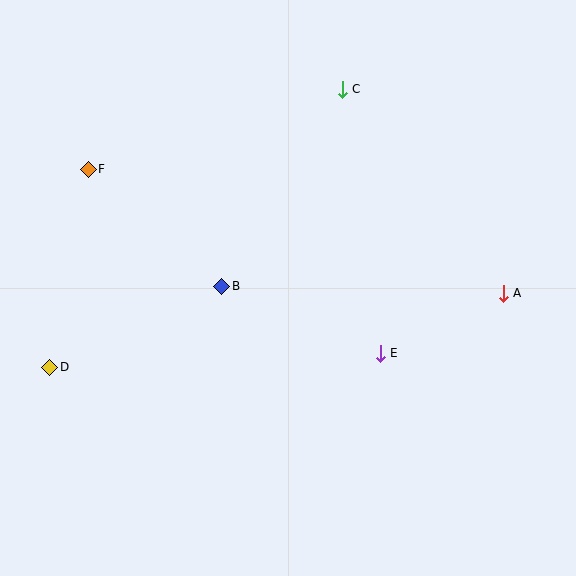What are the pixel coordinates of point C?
Point C is at (342, 89).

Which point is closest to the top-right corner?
Point C is closest to the top-right corner.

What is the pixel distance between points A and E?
The distance between A and E is 137 pixels.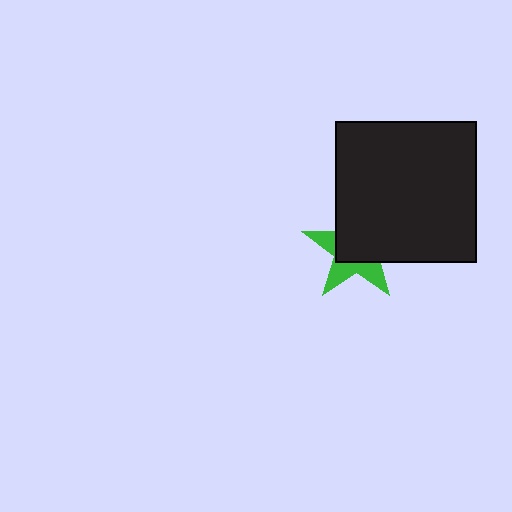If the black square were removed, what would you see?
You would see the complete green star.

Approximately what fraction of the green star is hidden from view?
Roughly 60% of the green star is hidden behind the black square.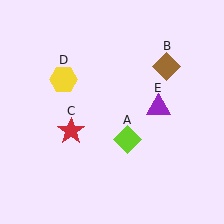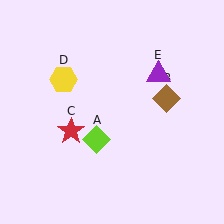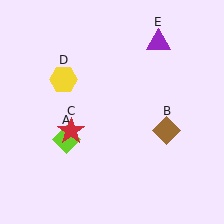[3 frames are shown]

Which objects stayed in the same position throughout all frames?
Red star (object C) and yellow hexagon (object D) remained stationary.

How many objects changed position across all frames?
3 objects changed position: lime diamond (object A), brown diamond (object B), purple triangle (object E).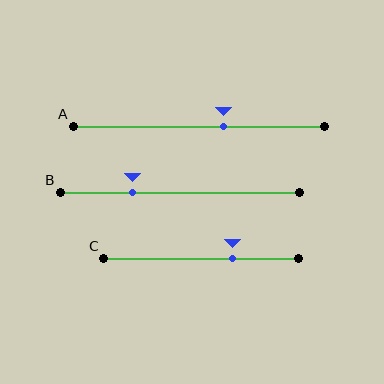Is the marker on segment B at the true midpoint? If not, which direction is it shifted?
No, the marker on segment B is shifted to the left by about 20% of the segment length.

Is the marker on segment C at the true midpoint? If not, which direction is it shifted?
No, the marker on segment C is shifted to the right by about 16% of the segment length.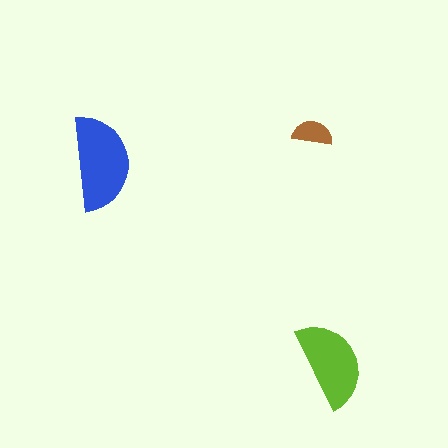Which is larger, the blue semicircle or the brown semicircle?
The blue one.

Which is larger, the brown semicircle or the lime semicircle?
The lime one.